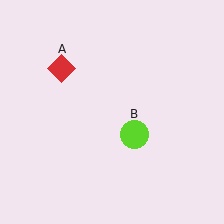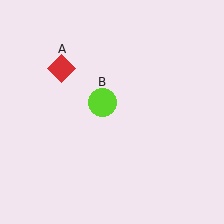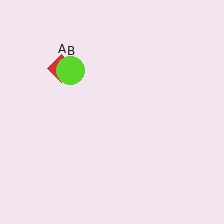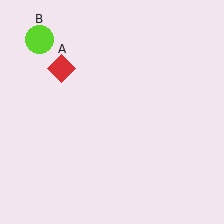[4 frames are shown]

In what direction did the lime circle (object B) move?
The lime circle (object B) moved up and to the left.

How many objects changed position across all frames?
1 object changed position: lime circle (object B).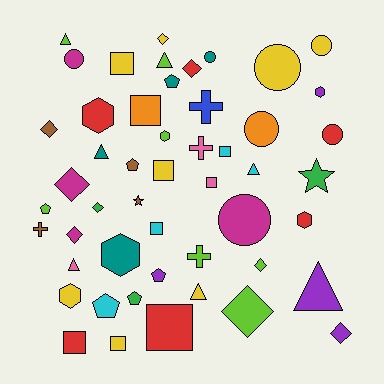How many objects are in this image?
There are 50 objects.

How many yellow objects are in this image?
There are 8 yellow objects.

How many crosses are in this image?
There are 4 crosses.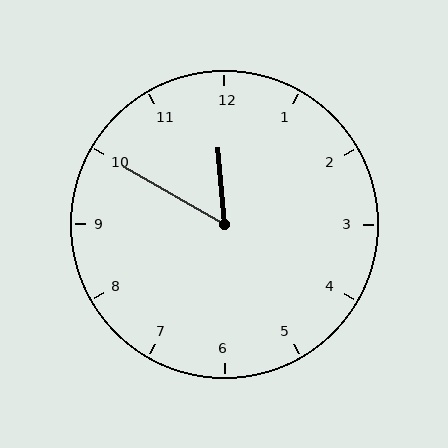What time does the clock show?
11:50.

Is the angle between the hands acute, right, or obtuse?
It is acute.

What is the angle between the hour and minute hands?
Approximately 55 degrees.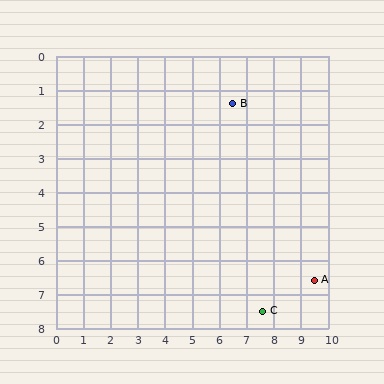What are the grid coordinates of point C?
Point C is at approximately (7.6, 7.5).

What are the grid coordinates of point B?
Point B is at approximately (6.5, 1.4).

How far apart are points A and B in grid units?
Points A and B are about 6.0 grid units apart.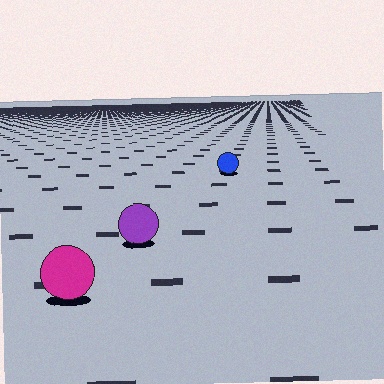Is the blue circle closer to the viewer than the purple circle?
No. The purple circle is closer — you can tell from the texture gradient: the ground texture is coarser near it.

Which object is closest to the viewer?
The magenta circle is closest. The texture marks near it are larger and more spread out.